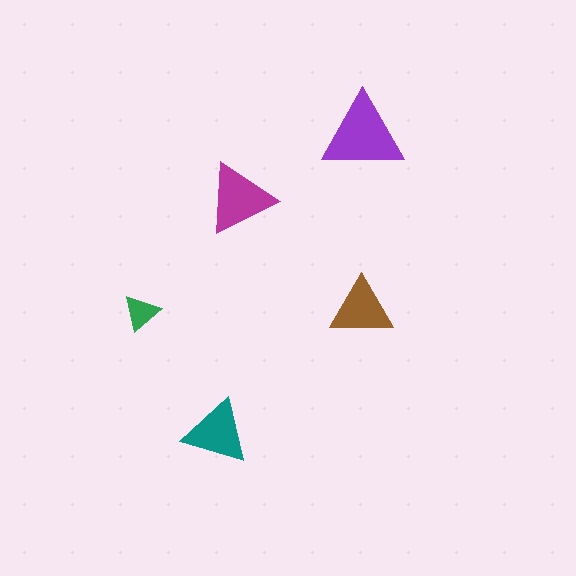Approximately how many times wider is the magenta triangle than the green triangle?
About 2 times wider.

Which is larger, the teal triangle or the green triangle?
The teal one.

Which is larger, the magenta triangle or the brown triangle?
The magenta one.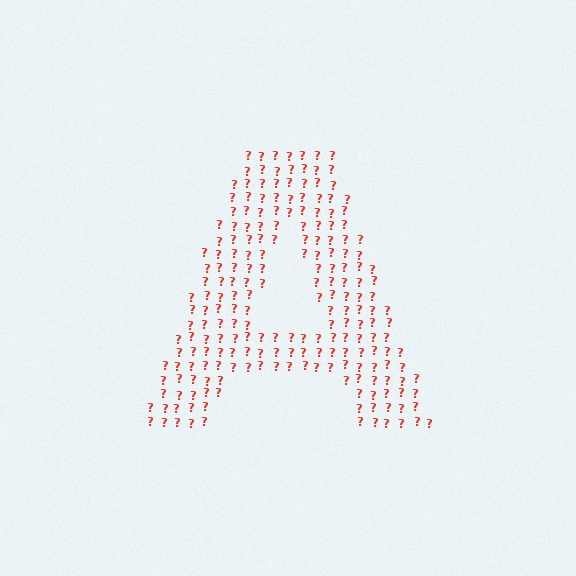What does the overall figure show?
The overall figure shows the letter A.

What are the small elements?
The small elements are question marks.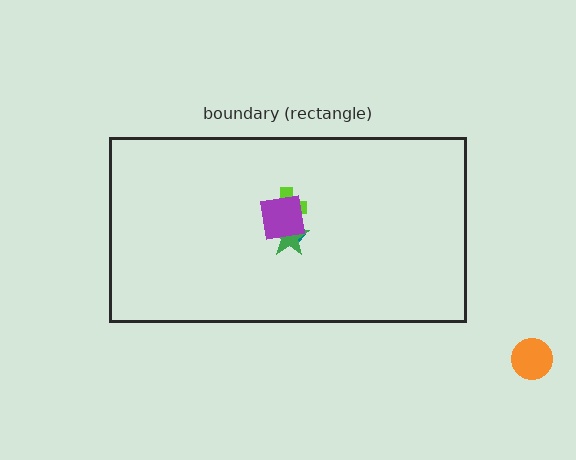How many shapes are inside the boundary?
4 inside, 1 outside.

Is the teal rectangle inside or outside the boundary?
Inside.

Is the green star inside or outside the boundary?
Inside.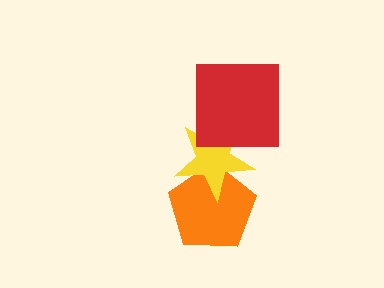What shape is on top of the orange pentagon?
The yellow star is on top of the orange pentagon.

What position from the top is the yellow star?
The yellow star is 2nd from the top.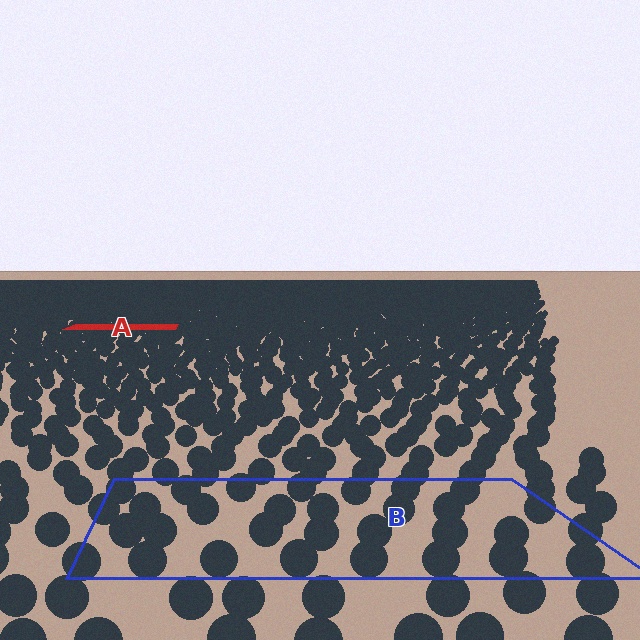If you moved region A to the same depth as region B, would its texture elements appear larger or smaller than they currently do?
They would appear larger. At a closer depth, the same texture elements are projected at a bigger on-screen size.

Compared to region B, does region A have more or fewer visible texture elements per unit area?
Region A has more texture elements per unit area — they are packed more densely because it is farther away.